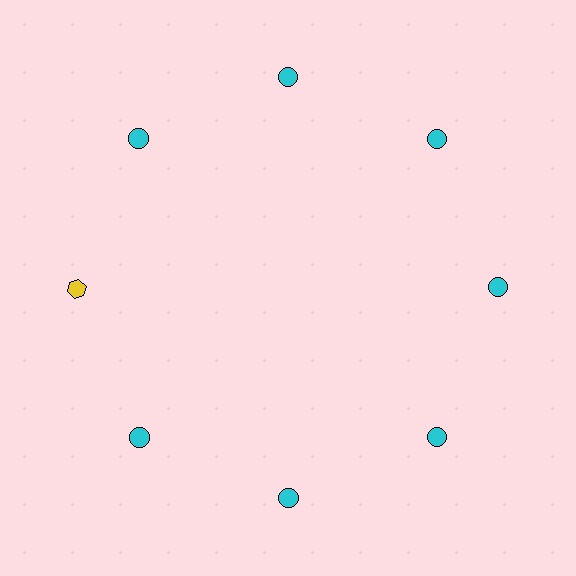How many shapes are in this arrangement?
There are 8 shapes arranged in a ring pattern.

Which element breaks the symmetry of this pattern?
The yellow hexagon at roughly the 9 o'clock position breaks the symmetry. All other shapes are cyan circles.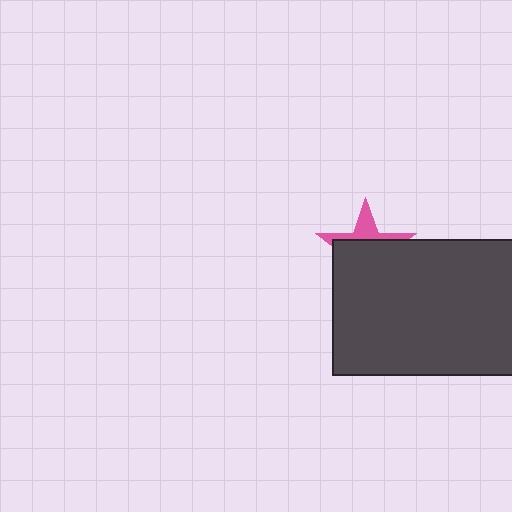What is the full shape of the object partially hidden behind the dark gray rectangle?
The partially hidden object is a pink star.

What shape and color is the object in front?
The object in front is a dark gray rectangle.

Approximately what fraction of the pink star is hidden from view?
Roughly 68% of the pink star is hidden behind the dark gray rectangle.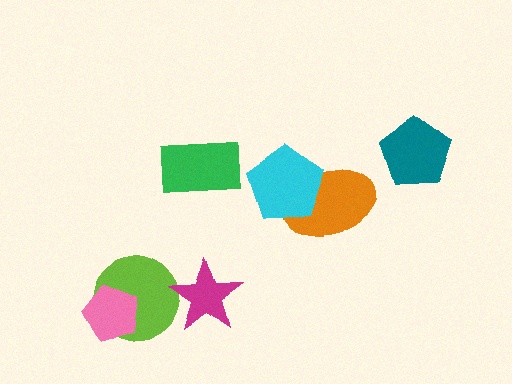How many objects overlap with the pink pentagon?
1 object overlaps with the pink pentagon.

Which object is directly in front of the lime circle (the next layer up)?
The magenta star is directly in front of the lime circle.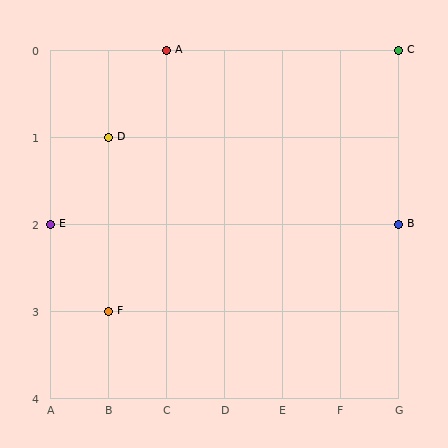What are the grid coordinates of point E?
Point E is at grid coordinates (A, 2).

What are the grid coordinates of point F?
Point F is at grid coordinates (B, 3).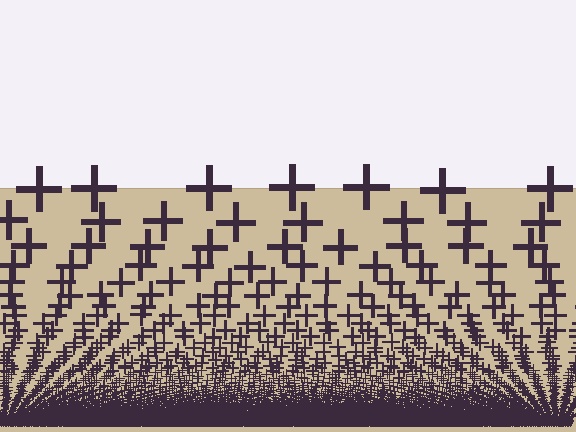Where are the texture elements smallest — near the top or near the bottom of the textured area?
Near the bottom.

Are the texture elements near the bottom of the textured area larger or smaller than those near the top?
Smaller. The gradient is inverted — elements near the bottom are smaller and denser.